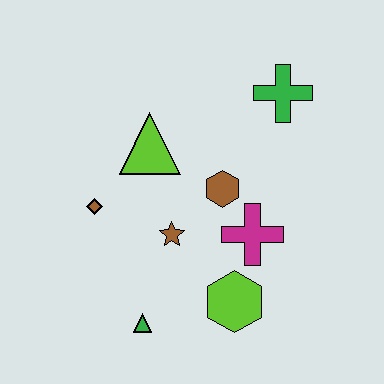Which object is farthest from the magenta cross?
The brown diamond is farthest from the magenta cross.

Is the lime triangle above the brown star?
Yes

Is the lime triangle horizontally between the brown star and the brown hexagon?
No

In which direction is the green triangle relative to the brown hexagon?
The green triangle is below the brown hexagon.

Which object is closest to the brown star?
The brown hexagon is closest to the brown star.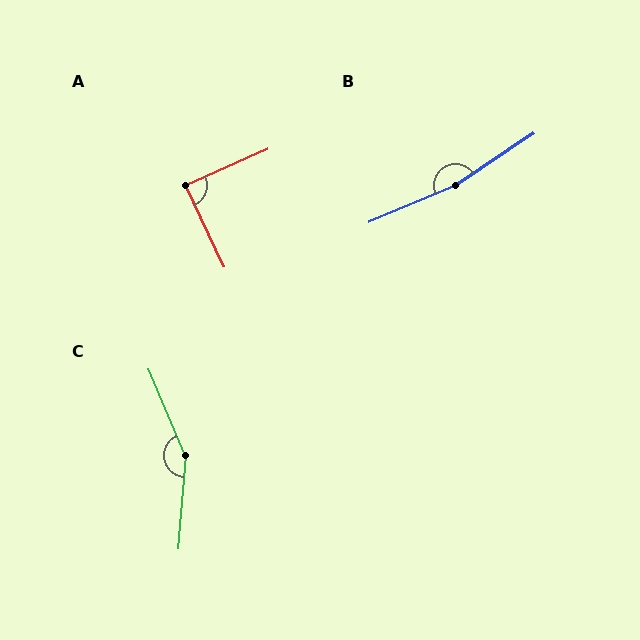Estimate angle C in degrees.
Approximately 152 degrees.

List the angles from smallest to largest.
A (88°), C (152°), B (169°).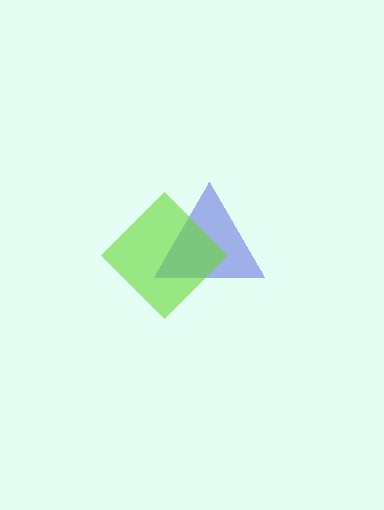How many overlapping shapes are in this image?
There are 2 overlapping shapes in the image.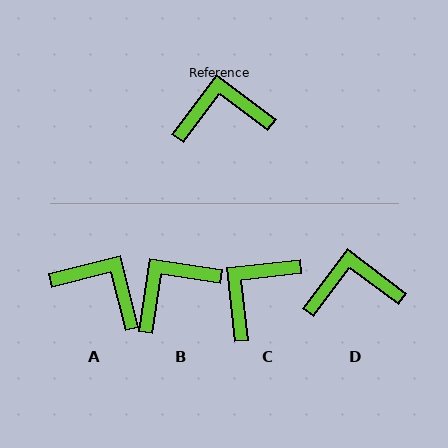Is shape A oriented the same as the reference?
No, it is off by about 39 degrees.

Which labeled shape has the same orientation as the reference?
D.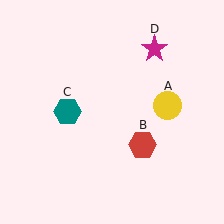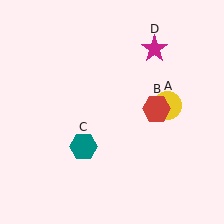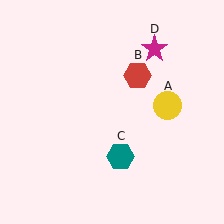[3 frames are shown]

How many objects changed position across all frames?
2 objects changed position: red hexagon (object B), teal hexagon (object C).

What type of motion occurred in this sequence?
The red hexagon (object B), teal hexagon (object C) rotated counterclockwise around the center of the scene.